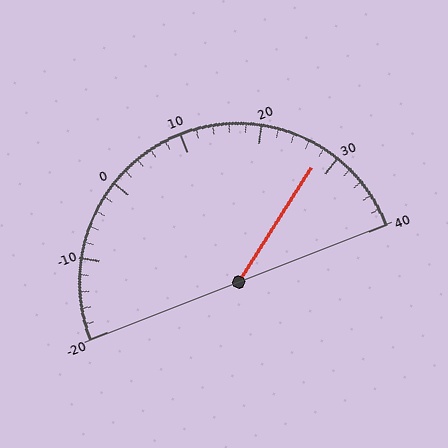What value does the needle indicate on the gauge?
The needle indicates approximately 28.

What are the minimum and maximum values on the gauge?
The gauge ranges from -20 to 40.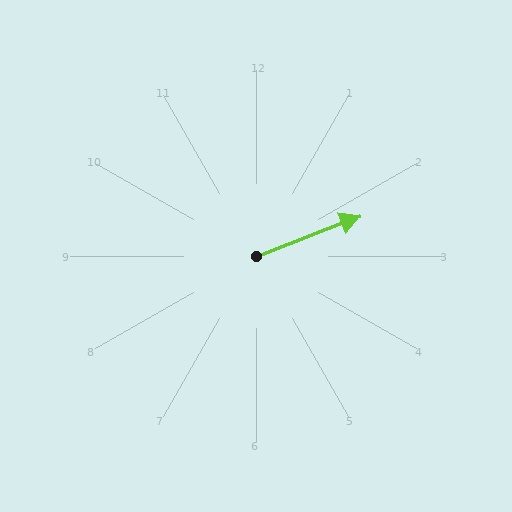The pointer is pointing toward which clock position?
Roughly 2 o'clock.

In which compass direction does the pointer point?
East.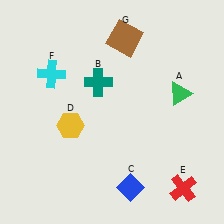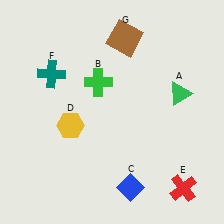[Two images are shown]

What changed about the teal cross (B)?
In Image 1, B is teal. In Image 2, it changed to green.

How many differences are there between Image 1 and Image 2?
There are 2 differences between the two images.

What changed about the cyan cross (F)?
In Image 1, F is cyan. In Image 2, it changed to teal.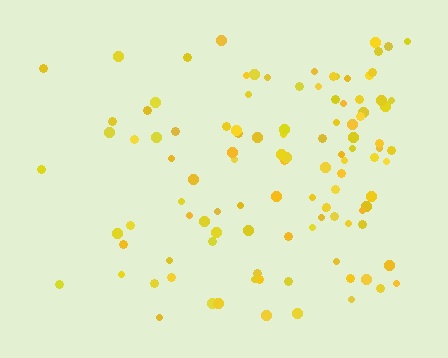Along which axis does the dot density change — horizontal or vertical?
Horizontal.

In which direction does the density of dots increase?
From left to right, with the right side densest.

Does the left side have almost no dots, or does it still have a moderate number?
Still a moderate number, just noticeably fewer than the right.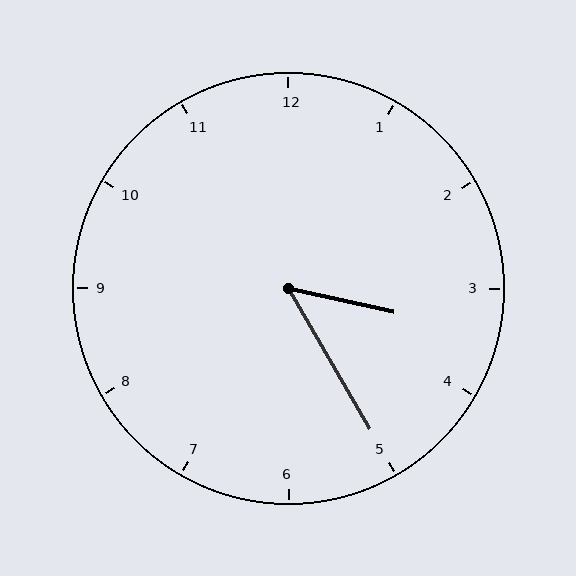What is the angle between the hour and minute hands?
Approximately 48 degrees.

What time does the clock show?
3:25.